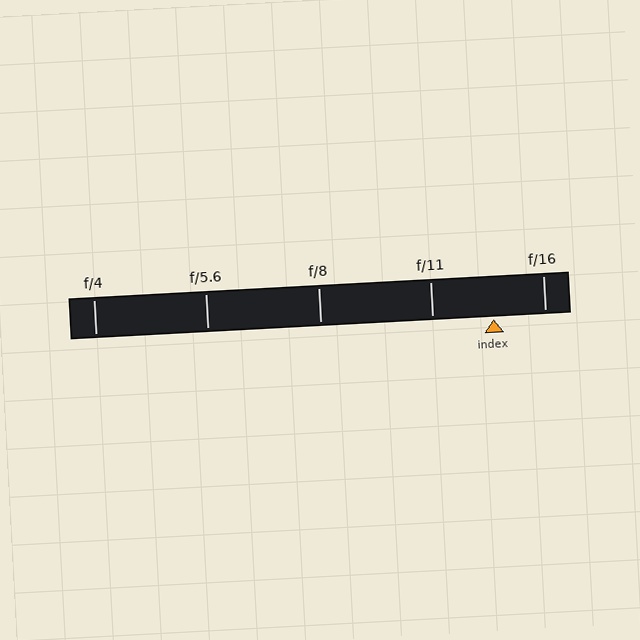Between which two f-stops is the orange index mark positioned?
The index mark is between f/11 and f/16.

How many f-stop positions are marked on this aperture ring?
There are 5 f-stop positions marked.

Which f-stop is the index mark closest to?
The index mark is closest to f/16.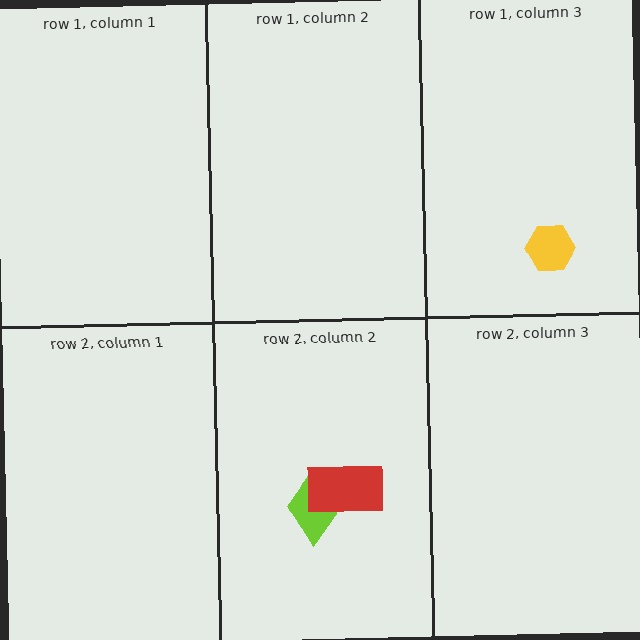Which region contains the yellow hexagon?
The row 1, column 3 region.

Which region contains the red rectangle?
The row 2, column 2 region.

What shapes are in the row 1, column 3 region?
The yellow hexagon.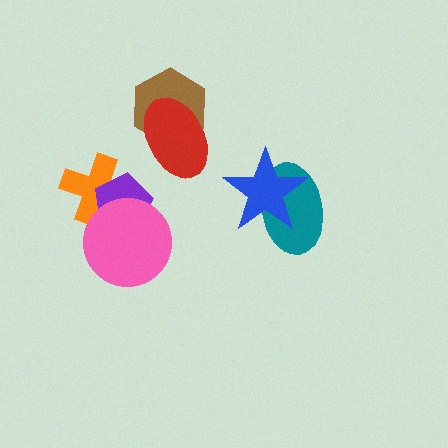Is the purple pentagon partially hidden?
Yes, it is partially covered by another shape.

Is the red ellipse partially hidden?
No, no other shape covers it.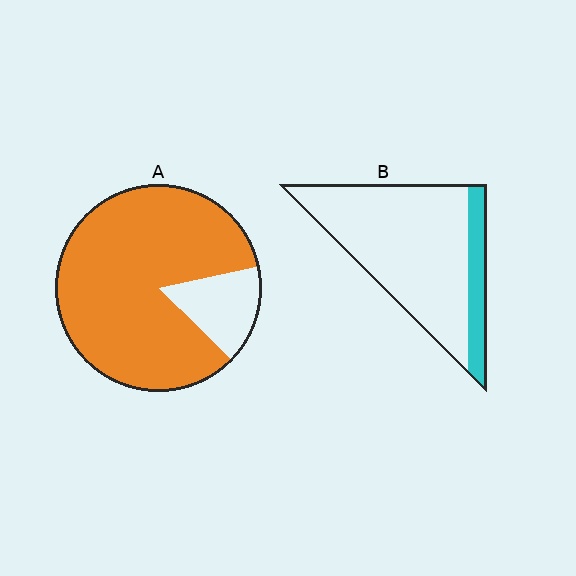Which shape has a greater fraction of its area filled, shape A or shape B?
Shape A.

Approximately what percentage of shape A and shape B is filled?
A is approximately 85% and B is approximately 15%.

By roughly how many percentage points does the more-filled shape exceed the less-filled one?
By roughly 65 percentage points (A over B).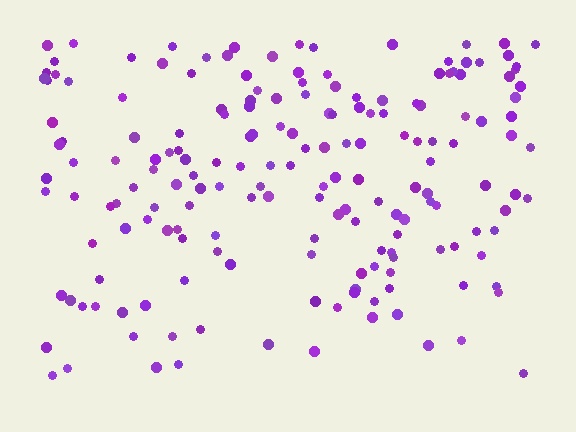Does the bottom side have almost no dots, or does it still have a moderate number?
Still a moderate number, just noticeably fewer than the top.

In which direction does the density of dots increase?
From bottom to top, with the top side densest.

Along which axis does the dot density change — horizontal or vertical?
Vertical.